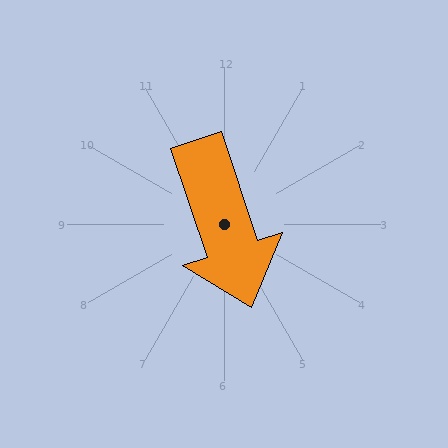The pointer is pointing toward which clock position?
Roughly 5 o'clock.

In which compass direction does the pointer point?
South.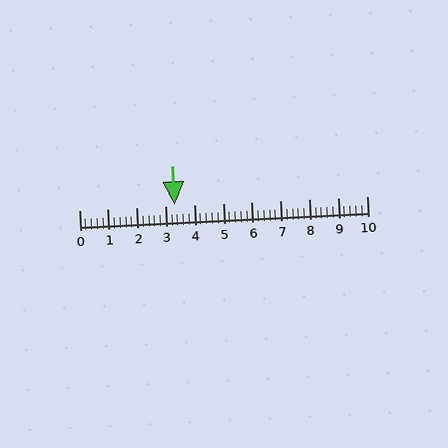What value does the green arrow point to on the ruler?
The green arrow points to approximately 3.3.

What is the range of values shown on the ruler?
The ruler shows values from 0 to 10.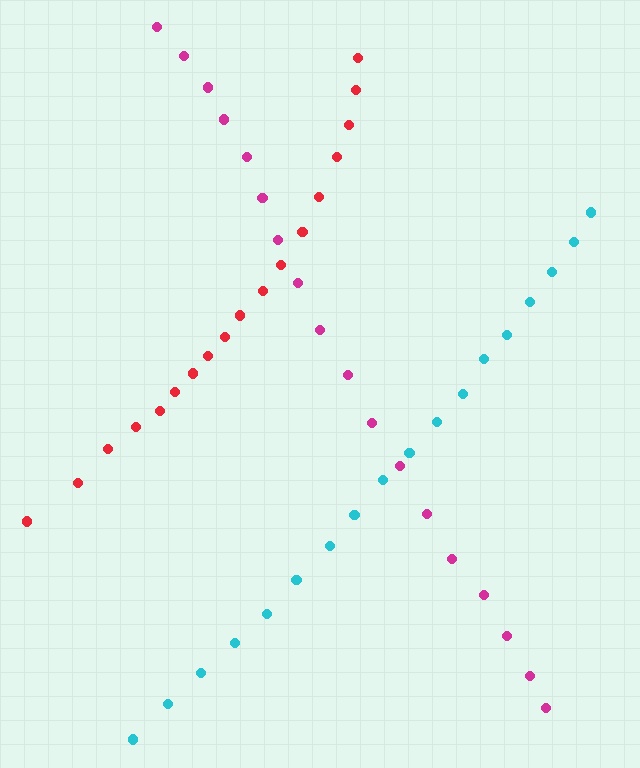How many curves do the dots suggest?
There are 3 distinct paths.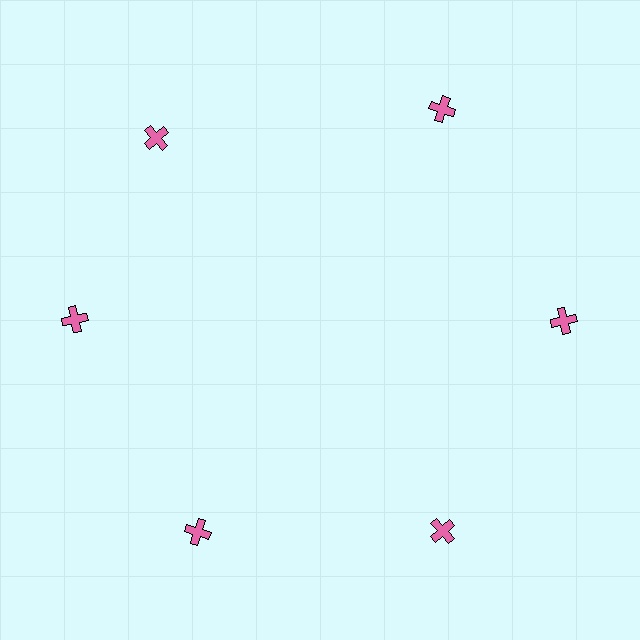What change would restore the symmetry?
The symmetry would be restored by rotating it back into even spacing with its neighbors so that all 6 crosses sit at equal angles and equal distance from the center.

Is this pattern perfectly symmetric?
No. The 6 pink crosses are arranged in a ring, but one element near the 11 o'clock position is rotated out of alignment along the ring, breaking the 6-fold rotational symmetry.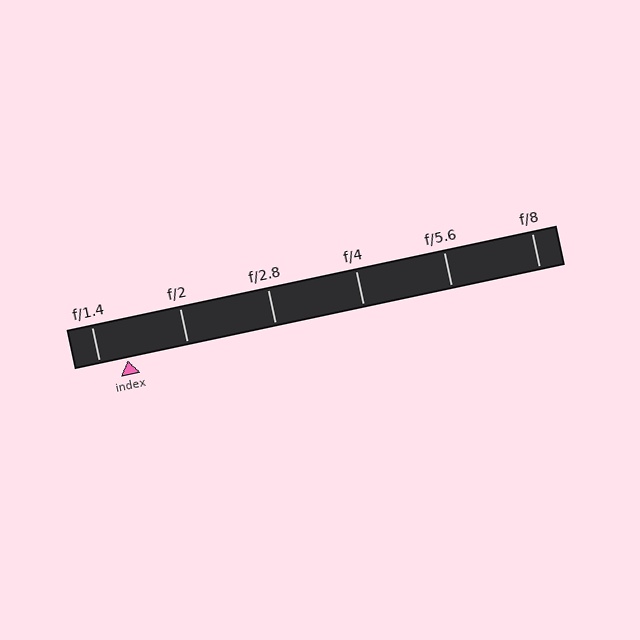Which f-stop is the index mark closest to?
The index mark is closest to f/1.4.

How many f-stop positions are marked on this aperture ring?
There are 6 f-stop positions marked.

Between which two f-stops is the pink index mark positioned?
The index mark is between f/1.4 and f/2.